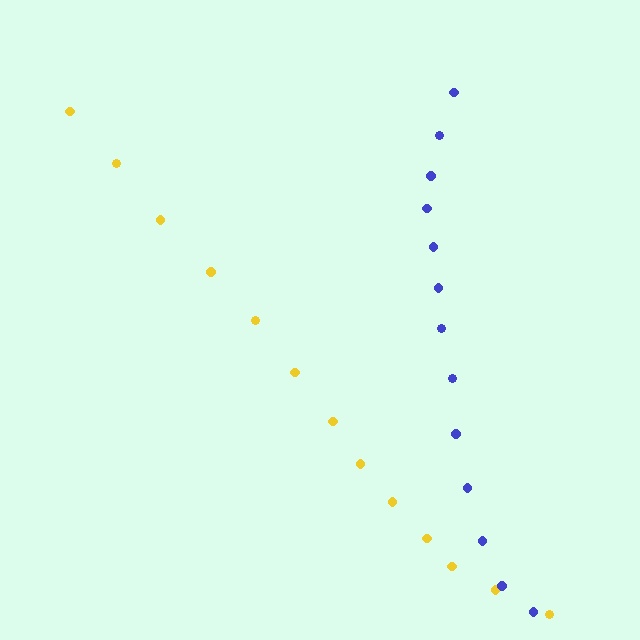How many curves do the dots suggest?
There are 2 distinct paths.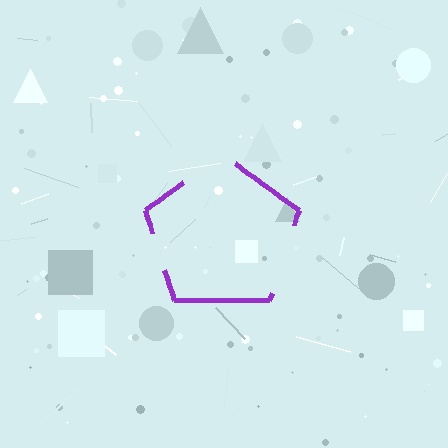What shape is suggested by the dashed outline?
The dashed outline suggests a pentagon.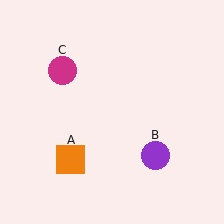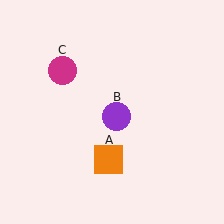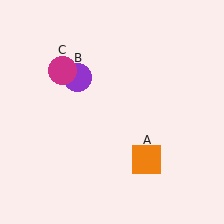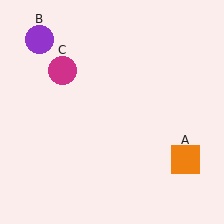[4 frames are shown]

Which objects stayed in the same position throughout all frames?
Magenta circle (object C) remained stationary.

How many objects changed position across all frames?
2 objects changed position: orange square (object A), purple circle (object B).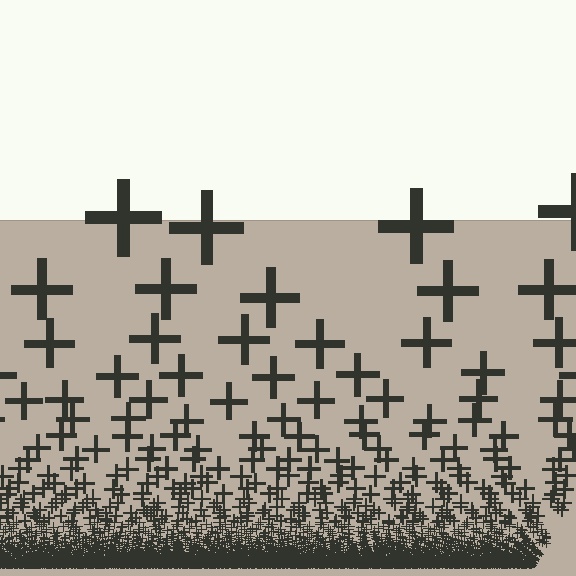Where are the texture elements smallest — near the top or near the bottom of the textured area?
Near the bottom.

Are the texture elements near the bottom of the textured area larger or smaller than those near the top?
Smaller. The gradient is inverted — elements near the bottom are smaller and denser.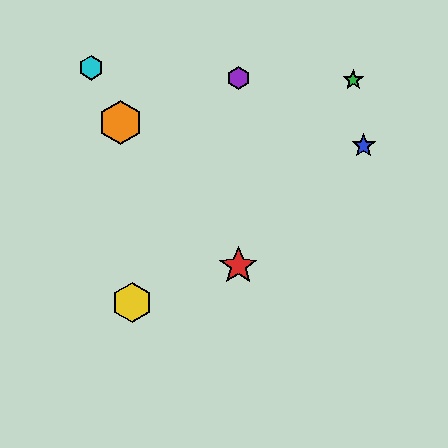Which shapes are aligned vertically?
The red star, the purple hexagon are aligned vertically.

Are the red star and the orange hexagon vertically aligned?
No, the red star is at x≈238 and the orange hexagon is at x≈120.